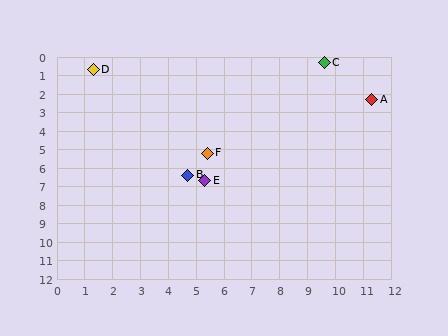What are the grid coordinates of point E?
Point E is at approximately (5.3, 6.7).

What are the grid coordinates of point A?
Point A is at approximately (11.3, 2.3).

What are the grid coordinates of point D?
Point D is at approximately (1.3, 0.7).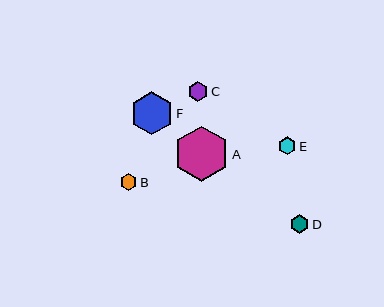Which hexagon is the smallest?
Hexagon B is the smallest with a size of approximately 17 pixels.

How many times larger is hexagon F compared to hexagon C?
Hexagon F is approximately 2.2 times the size of hexagon C.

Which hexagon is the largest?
Hexagon A is the largest with a size of approximately 55 pixels.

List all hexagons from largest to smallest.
From largest to smallest: A, F, C, D, E, B.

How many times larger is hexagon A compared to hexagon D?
Hexagon A is approximately 2.9 times the size of hexagon D.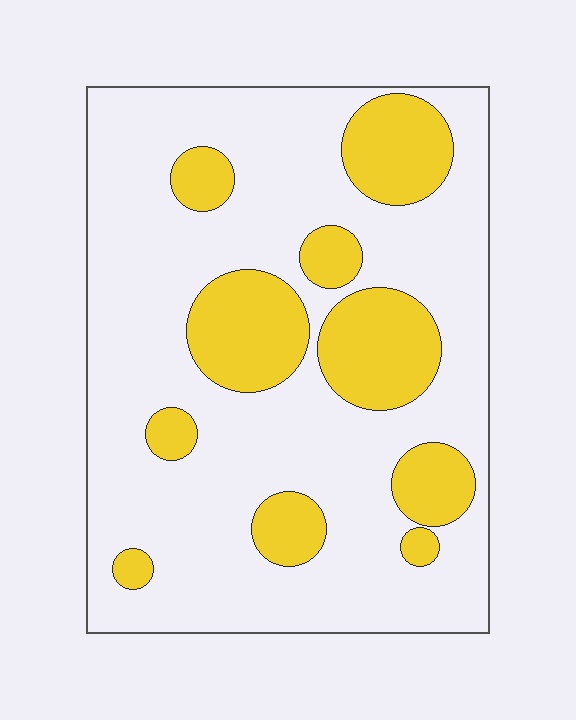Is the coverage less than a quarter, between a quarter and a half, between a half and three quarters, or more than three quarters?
Between a quarter and a half.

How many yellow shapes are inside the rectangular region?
10.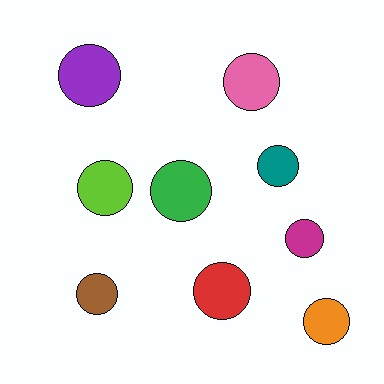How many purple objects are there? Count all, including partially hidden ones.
There is 1 purple object.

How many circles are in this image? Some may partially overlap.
There are 9 circles.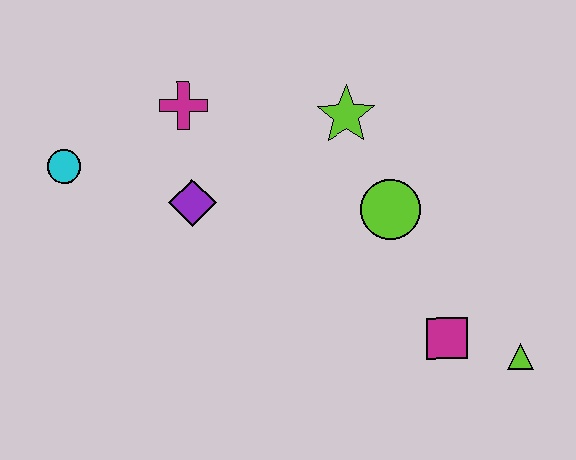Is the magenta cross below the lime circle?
No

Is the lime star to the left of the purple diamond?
No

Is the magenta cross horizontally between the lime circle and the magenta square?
No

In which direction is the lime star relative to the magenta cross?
The lime star is to the right of the magenta cross.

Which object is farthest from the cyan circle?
The lime triangle is farthest from the cyan circle.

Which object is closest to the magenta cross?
The purple diamond is closest to the magenta cross.